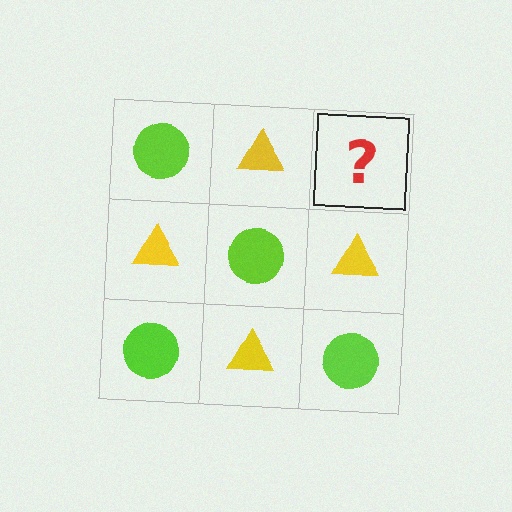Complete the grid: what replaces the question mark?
The question mark should be replaced with a lime circle.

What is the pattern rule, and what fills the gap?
The rule is that it alternates lime circle and yellow triangle in a checkerboard pattern. The gap should be filled with a lime circle.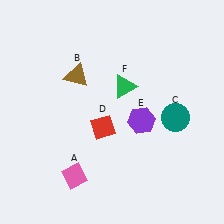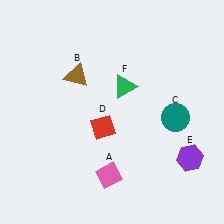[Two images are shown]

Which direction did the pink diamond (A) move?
The pink diamond (A) moved right.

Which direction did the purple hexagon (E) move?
The purple hexagon (E) moved right.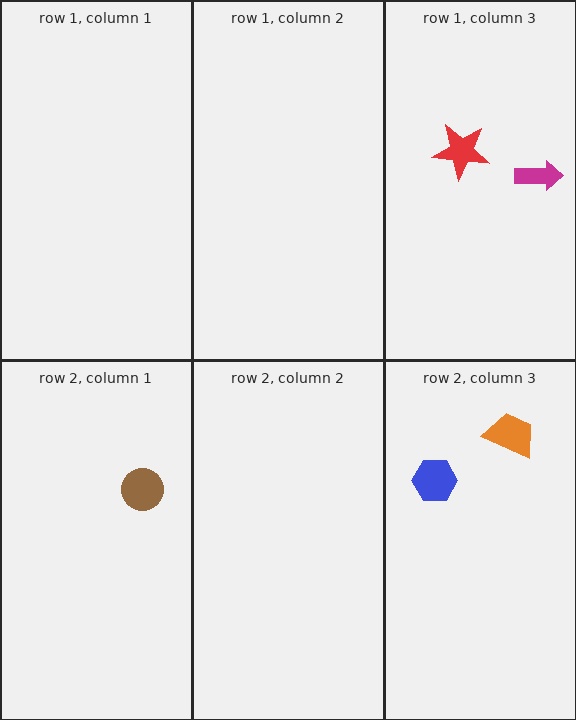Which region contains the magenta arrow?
The row 1, column 3 region.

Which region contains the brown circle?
The row 2, column 1 region.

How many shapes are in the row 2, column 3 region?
2.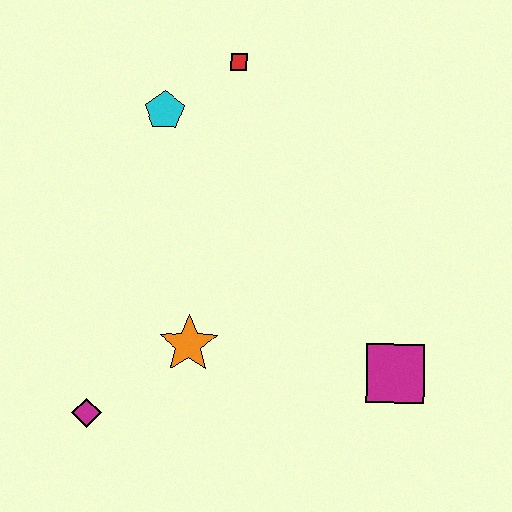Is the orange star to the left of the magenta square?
Yes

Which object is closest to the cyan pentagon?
The red square is closest to the cyan pentagon.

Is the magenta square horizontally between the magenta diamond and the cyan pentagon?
No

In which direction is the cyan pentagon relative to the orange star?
The cyan pentagon is above the orange star.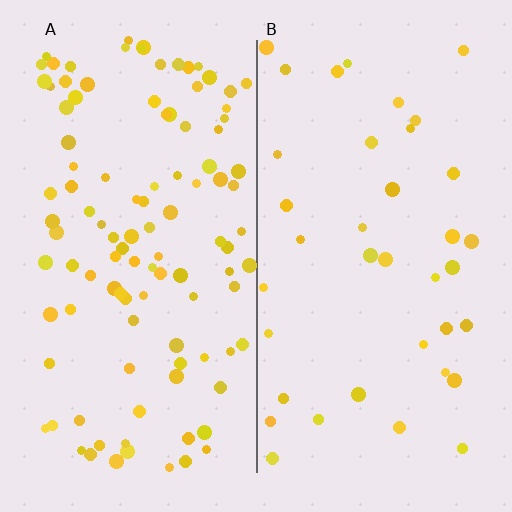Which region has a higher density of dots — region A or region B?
A (the left).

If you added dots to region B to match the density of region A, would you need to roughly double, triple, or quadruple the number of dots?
Approximately triple.